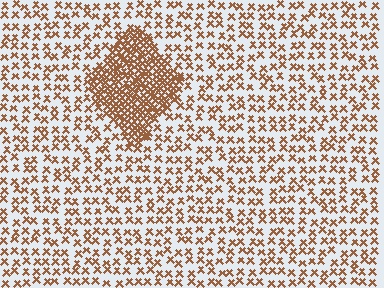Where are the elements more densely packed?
The elements are more densely packed inside the diamond boundary.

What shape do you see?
I see a diamond.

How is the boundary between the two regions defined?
The boundary is defined by a change in element density (approximately 2.8x ratio). All elements are the same color, size, and shape.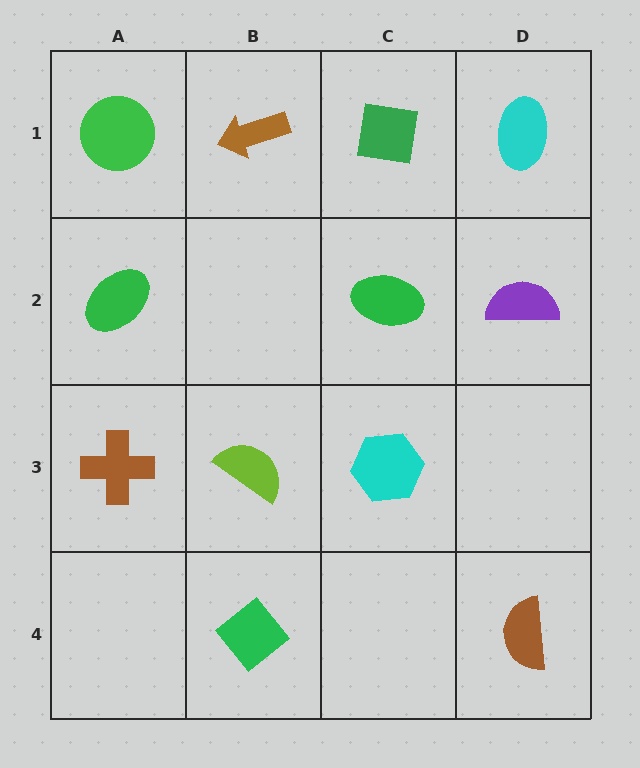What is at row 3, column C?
A cyan hexagon.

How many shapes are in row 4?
2 shapes.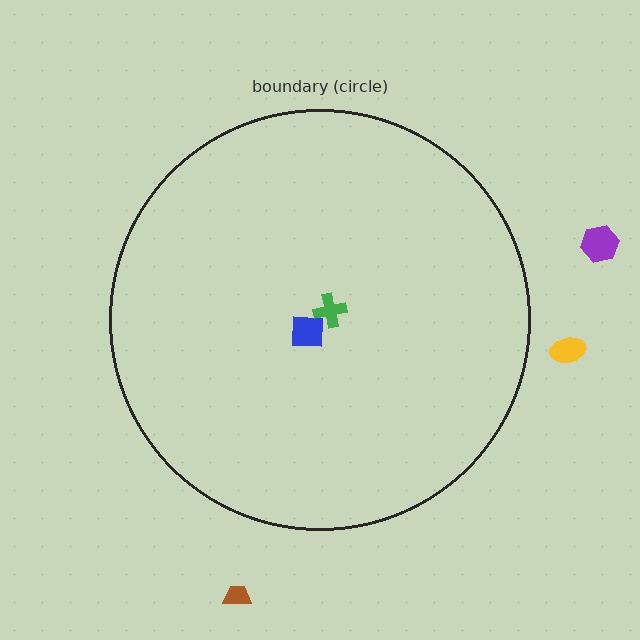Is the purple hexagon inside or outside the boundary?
Outside.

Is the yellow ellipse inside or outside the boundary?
Outside.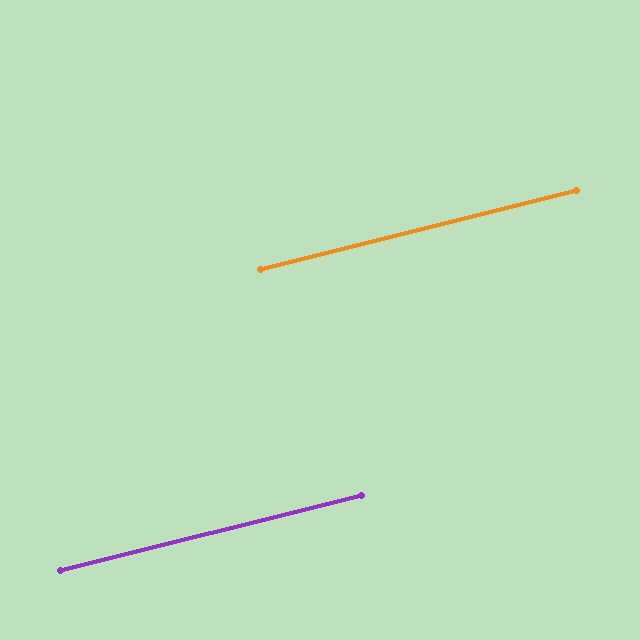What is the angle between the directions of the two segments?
Approximately 0 degrees.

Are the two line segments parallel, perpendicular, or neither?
Parallel — their directions differ by only 0.1°.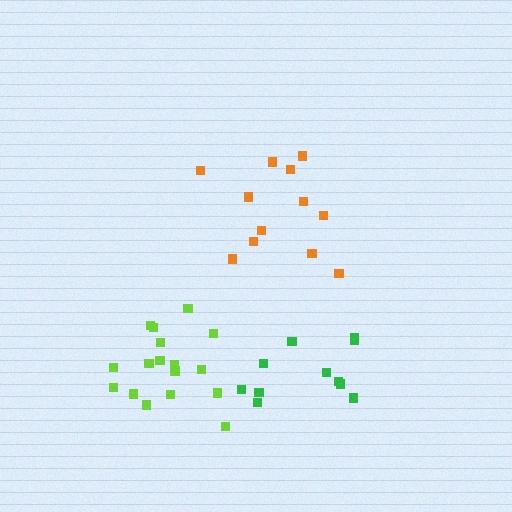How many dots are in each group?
Group 1: 12 dots, Group 2: 11 dots, Group 3: 17 dots (40 total).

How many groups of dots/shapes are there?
There are 3 groups.